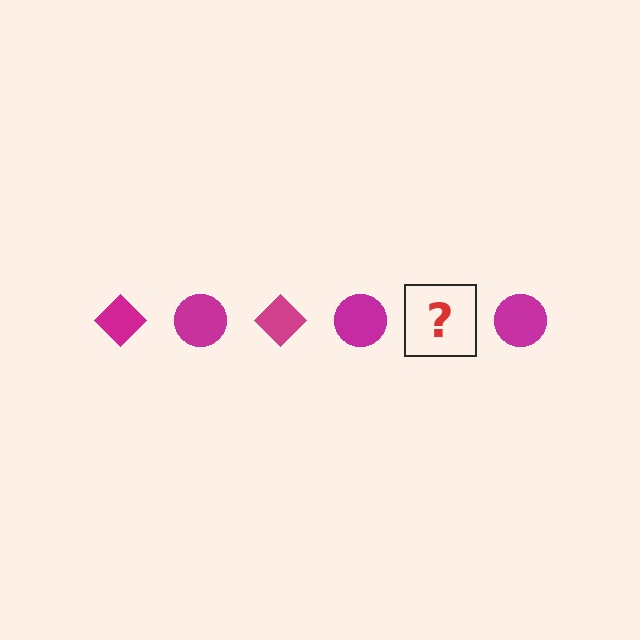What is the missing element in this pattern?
The missing element is a magenta diamond.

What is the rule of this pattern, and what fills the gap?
The rule is that the pattern cycles through diamond, circle shapes in magenta. The gap should be filled with a magenta diamond.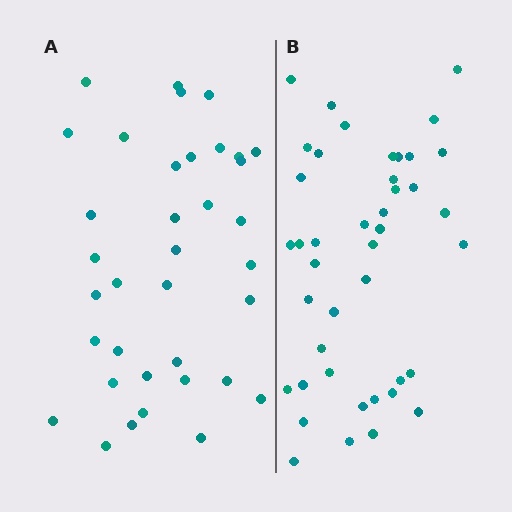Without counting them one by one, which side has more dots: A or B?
Region B (the right region) has more dots.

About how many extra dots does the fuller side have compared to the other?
Region B has about 6 more dots than region A.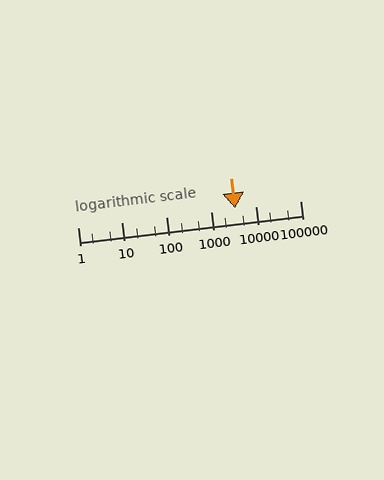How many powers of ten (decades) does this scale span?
The scale spans 5 decades, from 1 to 100000.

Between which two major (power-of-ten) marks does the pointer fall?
The pointer is between 1000 and 10000.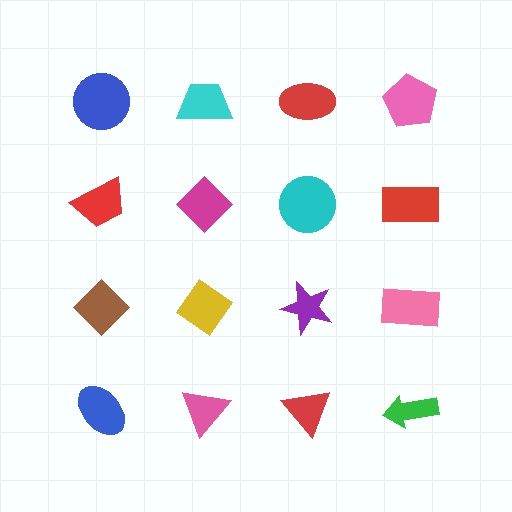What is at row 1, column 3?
A red ellipse.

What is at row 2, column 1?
A red trapezoid.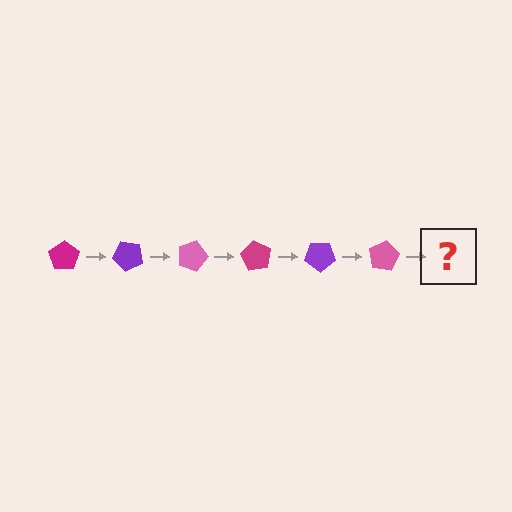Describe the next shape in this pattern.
It should be a magenta pentagon, rotated 270 degrees from the start.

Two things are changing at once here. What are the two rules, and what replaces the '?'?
The two rules are that it rotates 45 degrees each step and the color cycles through magenta, purple, and pink. The '?' should be a magenta pentagon, rotated 270 degrees from the start.